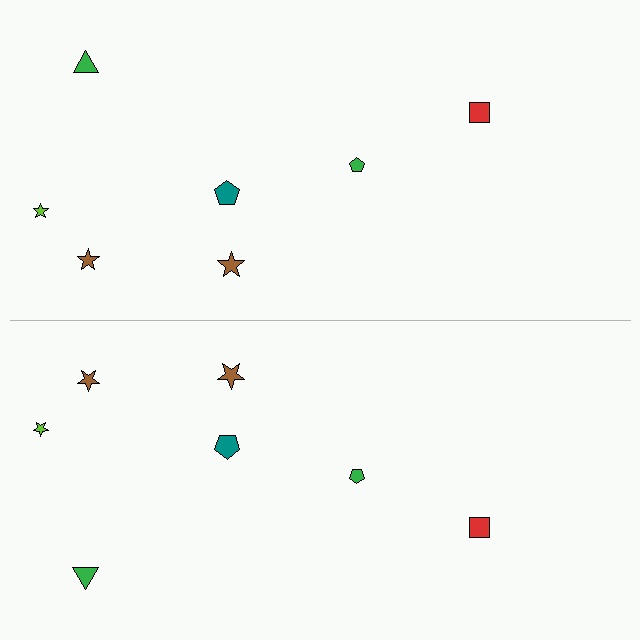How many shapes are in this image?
There are 14 shapes in this image.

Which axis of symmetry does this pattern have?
The pattern has a horizontal axis of symmetry running through the center of the image.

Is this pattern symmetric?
Yes, this pattern has bilateral (reflection) symmetry.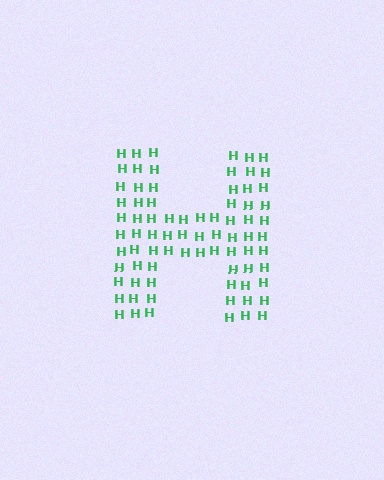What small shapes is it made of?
It is made of small letter H's.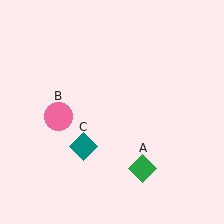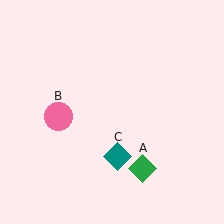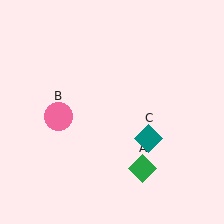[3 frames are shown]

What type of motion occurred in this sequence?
The teal diamond (object C) rotated counterclockwise around the center of the scene.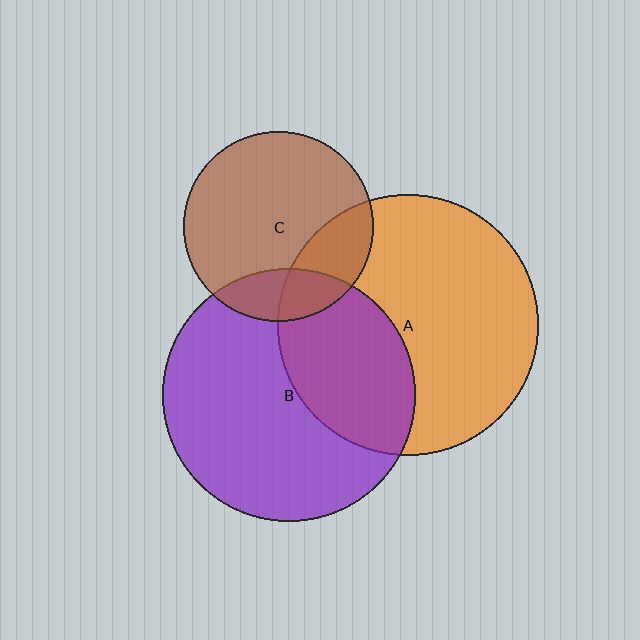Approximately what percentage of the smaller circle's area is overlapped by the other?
Approximately 20%.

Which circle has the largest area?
Circle A (orange).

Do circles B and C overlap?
Yes.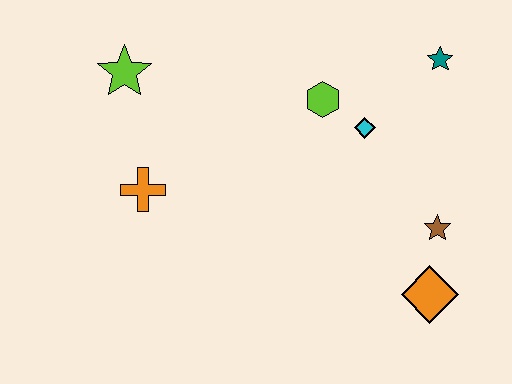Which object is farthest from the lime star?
The orange diamond is farthest from the lime star.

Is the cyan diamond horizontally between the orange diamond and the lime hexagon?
Yes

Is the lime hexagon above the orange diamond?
Yes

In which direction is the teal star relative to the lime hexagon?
The teal star is to the right of the lime hexagon.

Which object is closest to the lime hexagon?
The cyan diamond is closest to the lime hexagon.